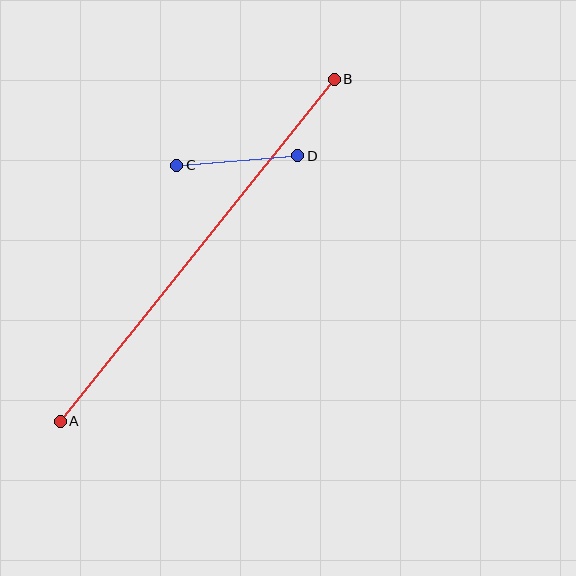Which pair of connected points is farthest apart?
Points A and B are farthest apart.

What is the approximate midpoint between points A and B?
The midpoint is at approximately (197, 250) pixels.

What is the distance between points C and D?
The distance is approximately 122 pixels.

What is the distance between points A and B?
The distance is approximately 439 pixels.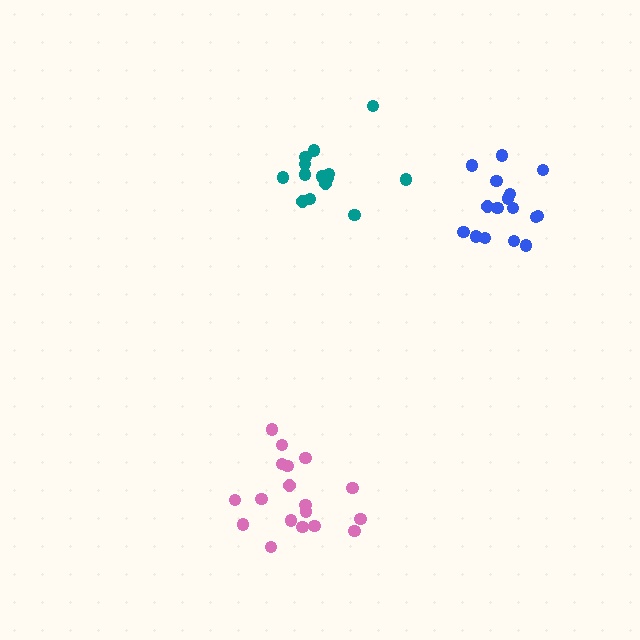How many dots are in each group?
Group 1: 16 dots, Group 2: 14 dots, Group 3: 18 dots (48 total).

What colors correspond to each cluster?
The clusters are colored: blue, teal, pink.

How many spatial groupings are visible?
There are 3 spatial groupings.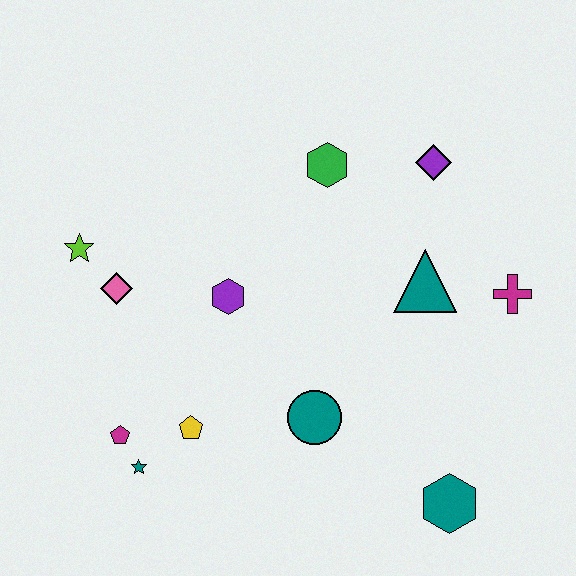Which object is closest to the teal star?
The magenta pentagon is closest to the teal star.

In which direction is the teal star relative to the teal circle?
The teal star is to the left of the teal circle.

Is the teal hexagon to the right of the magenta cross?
No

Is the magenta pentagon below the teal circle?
Yes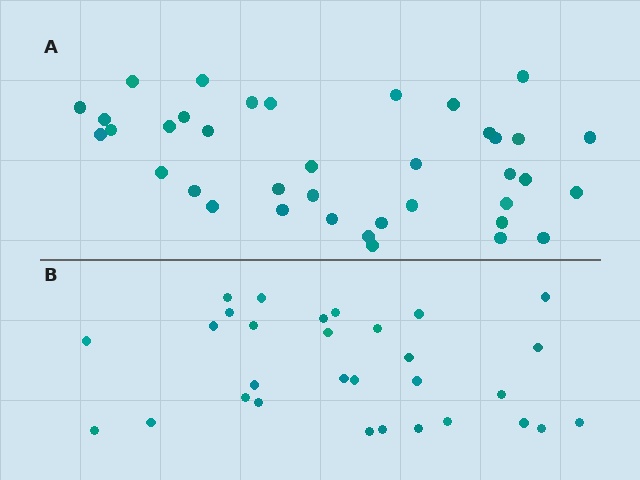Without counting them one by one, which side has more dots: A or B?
Region A (the top region) has more dots.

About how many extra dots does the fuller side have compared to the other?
Region A has roughly 8 or so more dots than region B.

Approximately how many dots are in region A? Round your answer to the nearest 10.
About 40 dots. (The exact count is 38, which rounds to 40.)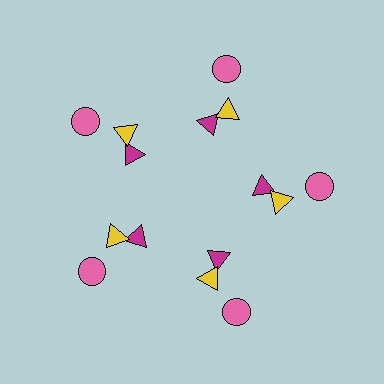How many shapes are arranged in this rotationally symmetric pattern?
There are 15 shapes, arranged in 5 groups of 3.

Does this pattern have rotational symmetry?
Yes, this pattern has 5-fold rotational symmetry. It looks the same after rotating 72 degrees around the center.